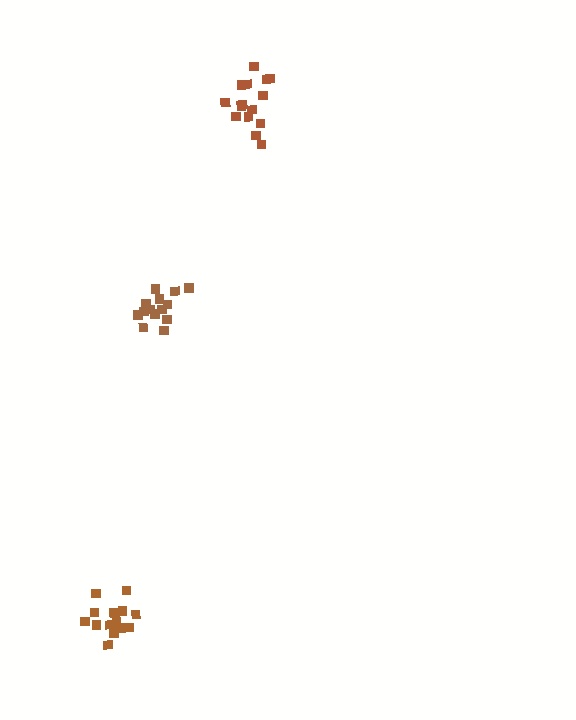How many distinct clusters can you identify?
There are 3 distinct clusters.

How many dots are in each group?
Group 1: 15 dots, Group 2: 15 dots, Group 3: 15 dots (45 total).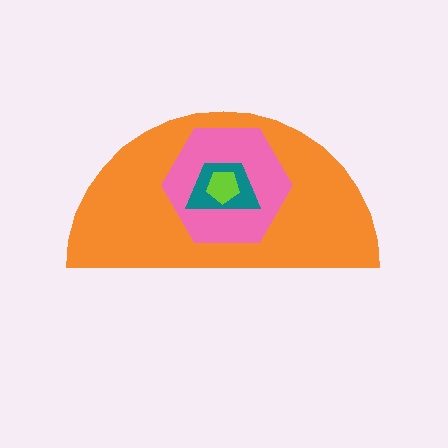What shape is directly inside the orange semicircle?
The pink hexagon.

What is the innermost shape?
The lime pentagon.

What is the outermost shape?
The orange semicircle.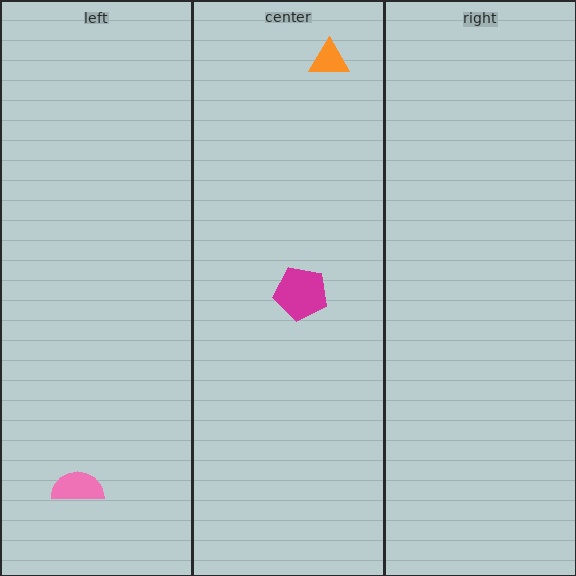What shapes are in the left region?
The pink semicircle.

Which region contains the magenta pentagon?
The center region.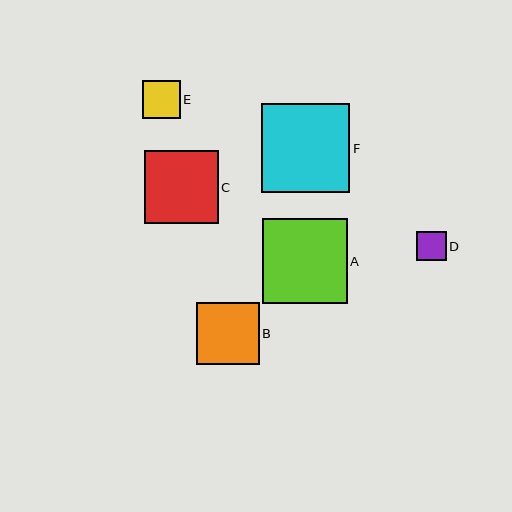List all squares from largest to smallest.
From largest to smallest: F, A, C, B, E, D.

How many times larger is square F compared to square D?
Square F is approximately 3.0 times the size of square D.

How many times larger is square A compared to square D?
Square A is approximately 2.9 times the size of square D.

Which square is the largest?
Square F is the largest with a size of approximately 89 pixels.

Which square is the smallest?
Square D is the smallest with a size of approximately 29 pixels.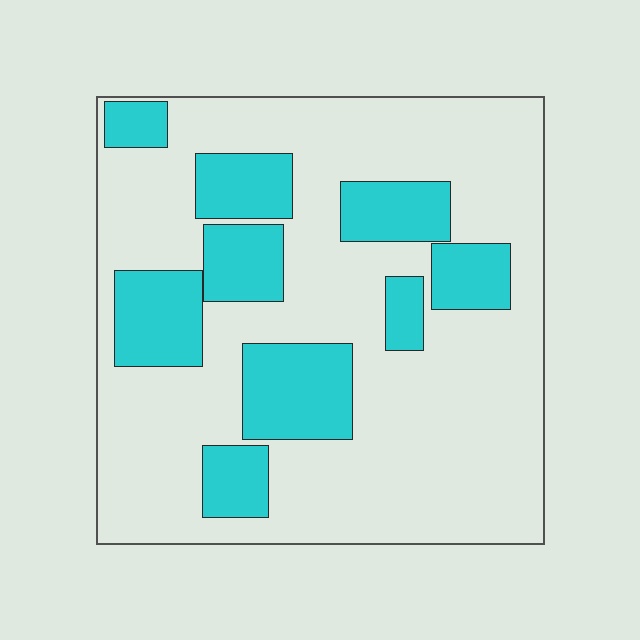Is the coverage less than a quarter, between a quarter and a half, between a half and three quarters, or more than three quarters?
Between a quarter and a half.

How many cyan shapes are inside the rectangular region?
9.